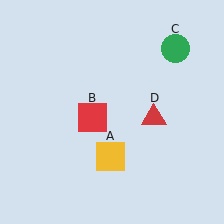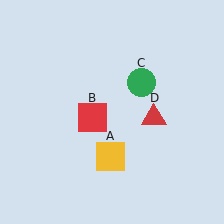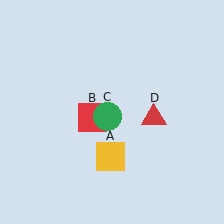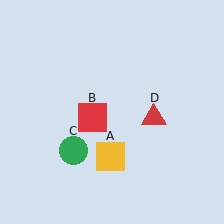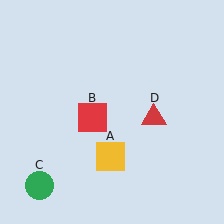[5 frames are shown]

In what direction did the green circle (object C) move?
The green circle (object C) moved down and to the left.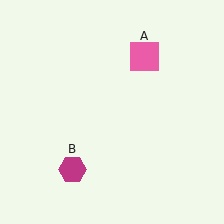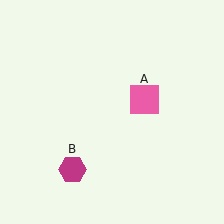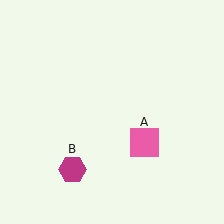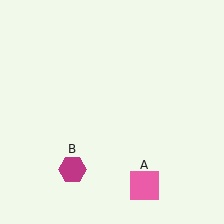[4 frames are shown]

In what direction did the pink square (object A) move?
The pink square (object A) moved down.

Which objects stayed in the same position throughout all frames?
Magenta hexagon (object B) remained stationary.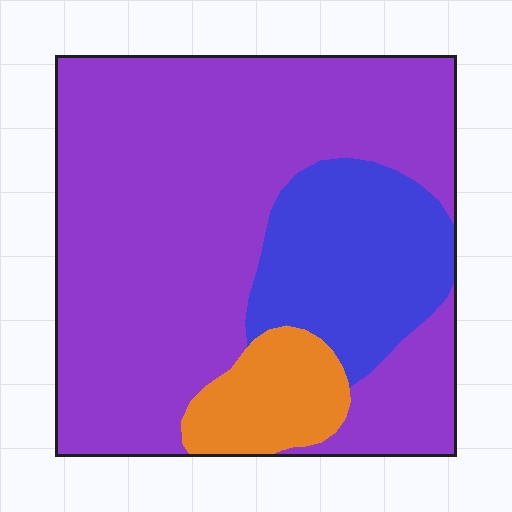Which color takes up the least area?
Orange, at roughly 10%.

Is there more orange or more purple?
Purple.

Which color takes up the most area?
Purple, at roughly 70%.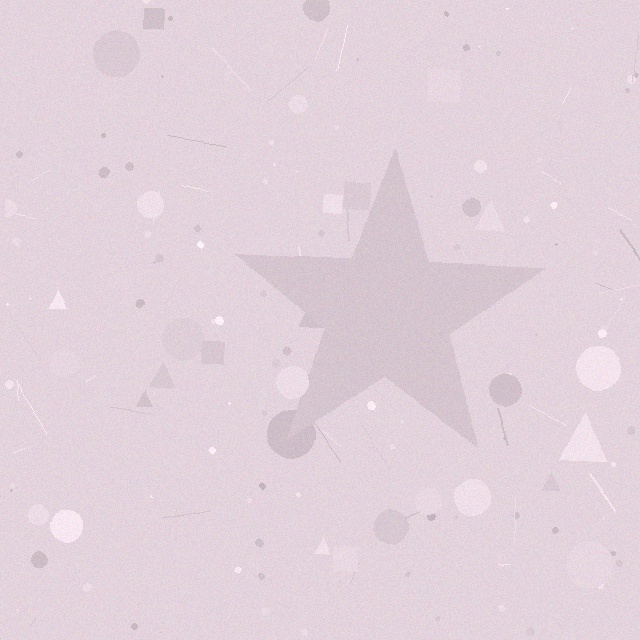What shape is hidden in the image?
A star is hidden in the image.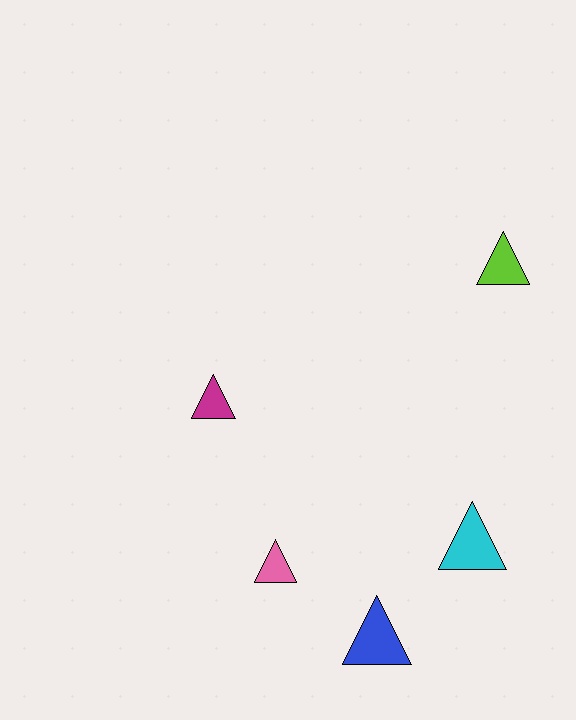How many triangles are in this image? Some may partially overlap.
There are 5 triangles.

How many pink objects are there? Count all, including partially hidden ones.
There is 1 pink object.